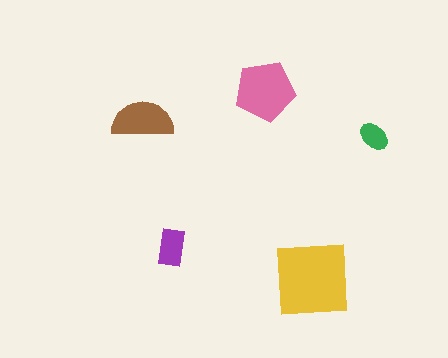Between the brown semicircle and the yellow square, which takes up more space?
The yellow square.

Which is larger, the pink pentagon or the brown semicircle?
The pink pentagon.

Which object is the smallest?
The green ellipse.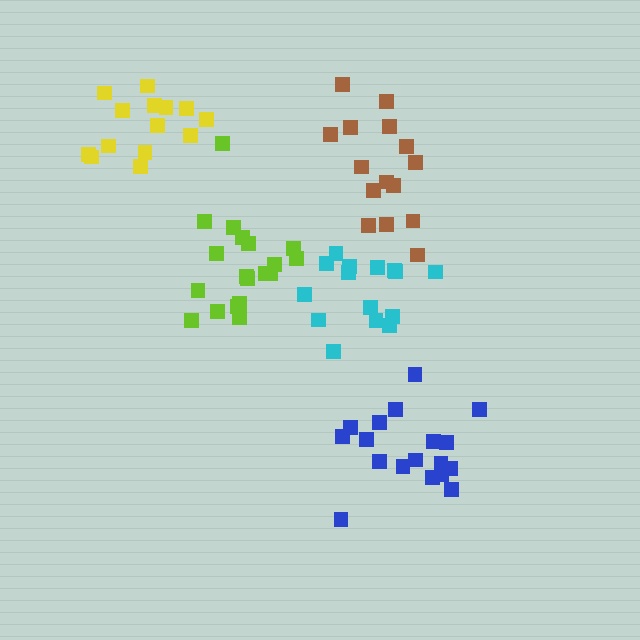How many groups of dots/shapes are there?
There are 5 groups.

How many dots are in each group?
Group 1: 19 dots, Group 2: 15 dots, Group 3: 15 dots, Group 4: 18 dots, Group 5: 14 dots (81 total).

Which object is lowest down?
The blue cluster is bottommost.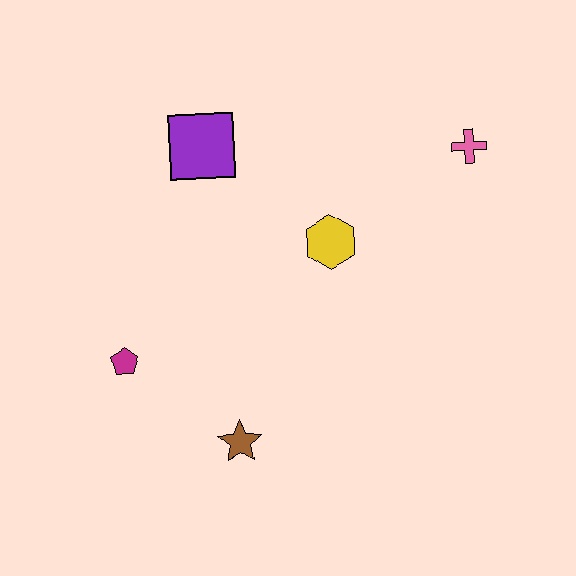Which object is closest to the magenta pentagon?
The brown star is closest to the magenta pentagon.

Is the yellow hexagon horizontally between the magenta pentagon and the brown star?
No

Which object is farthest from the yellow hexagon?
The magenta pentagon is farthest from the yellow hexagon.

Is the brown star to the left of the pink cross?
Yes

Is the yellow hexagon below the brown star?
No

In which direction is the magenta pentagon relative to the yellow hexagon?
The magenta pentagon is to the left of the yellow hexagon.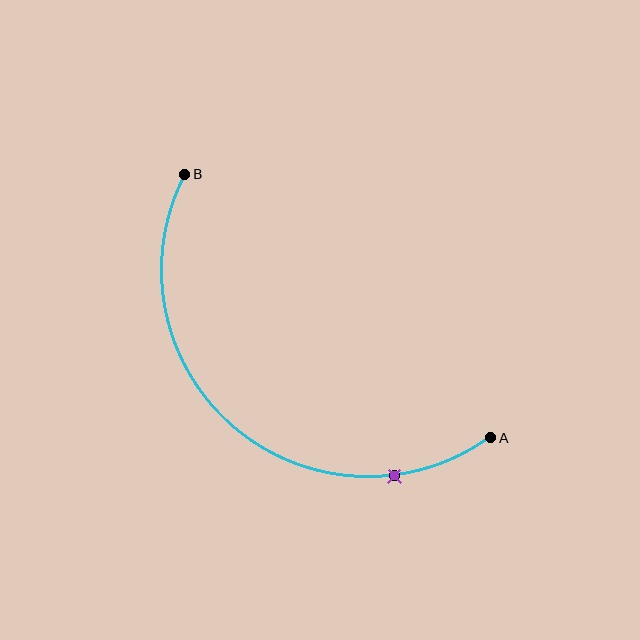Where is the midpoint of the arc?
The arc midpoint is the point on the curve farthest from the straight line joining A and B. It sits below and to the left of that line.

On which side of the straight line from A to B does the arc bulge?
The arc bulges below and to the left of the straight line connecting A and B.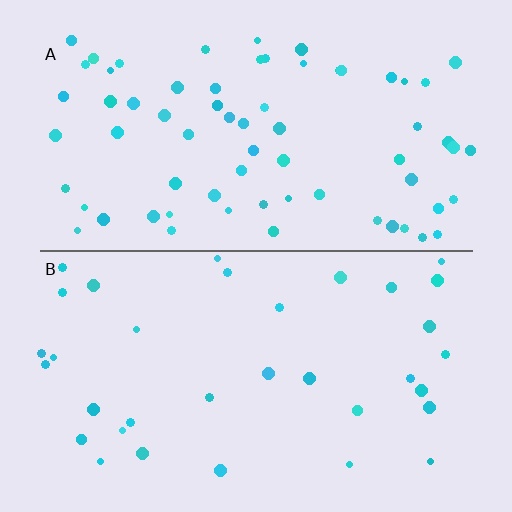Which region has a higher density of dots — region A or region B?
A (the top).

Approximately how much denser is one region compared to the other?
Approximately 2.0× — region A over region B.